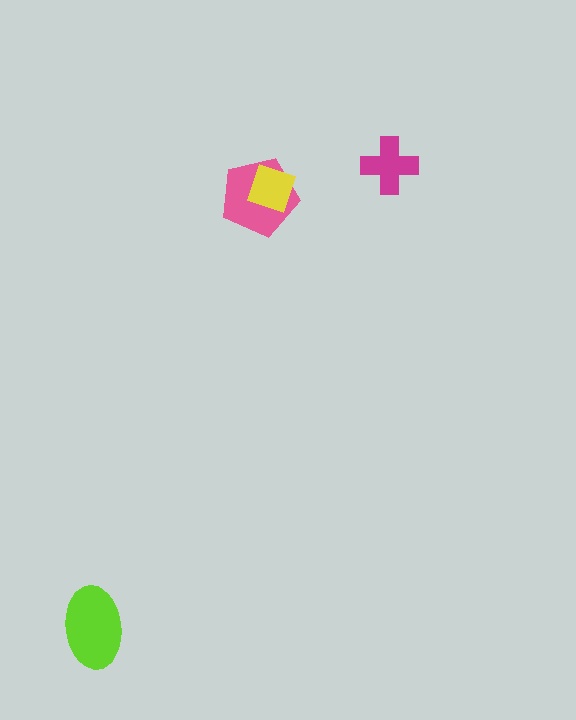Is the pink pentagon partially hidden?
Yes, it is partially covered by another shape.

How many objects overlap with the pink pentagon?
1 object overlaps with the pink pentagon.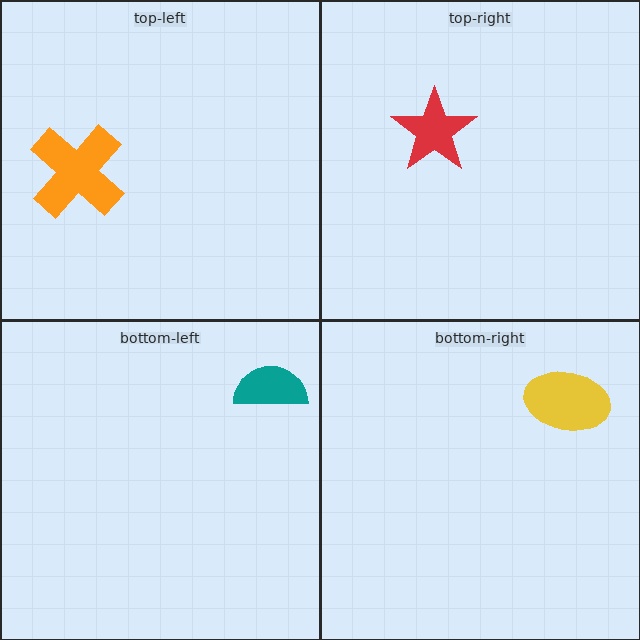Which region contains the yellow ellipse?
The bottom-right region.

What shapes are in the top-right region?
The red star.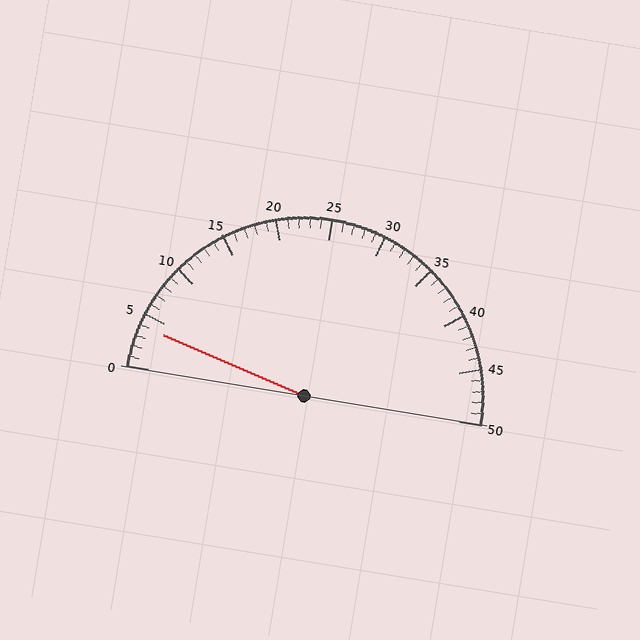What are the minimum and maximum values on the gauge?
The gauge ranges from 0 to 50.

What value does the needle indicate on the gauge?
The needle indicates approximately 4.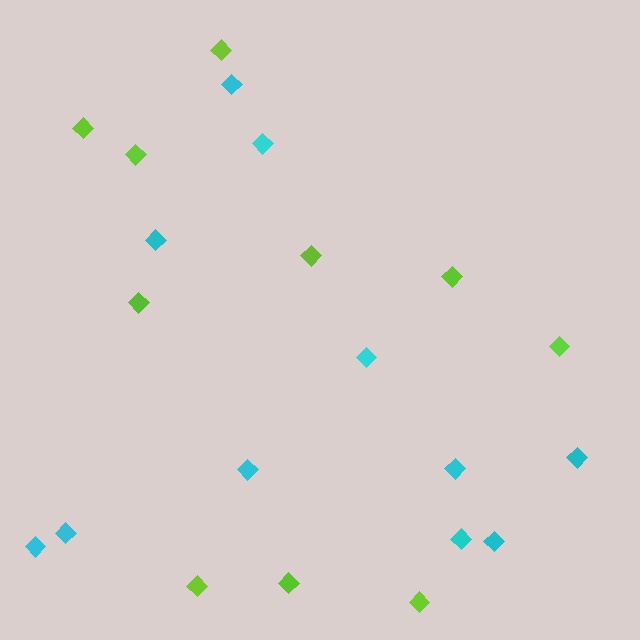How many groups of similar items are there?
There are 2 groups: one group of cyan diamonds (11) and one group of lime diamonds (10).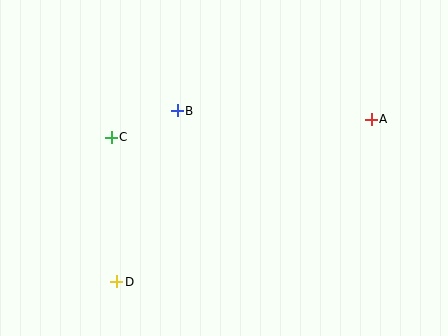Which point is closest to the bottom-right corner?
Point A is closest to the bottom-right corner.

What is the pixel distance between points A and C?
The distance between A and C is 261 pixels.